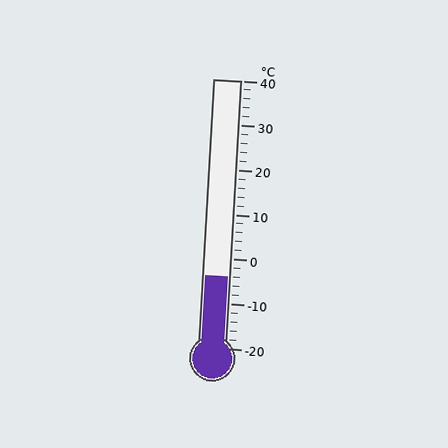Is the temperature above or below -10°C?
The temperature is above -10°C.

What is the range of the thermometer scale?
The thermometer scale ranges from -20°C to 40°C.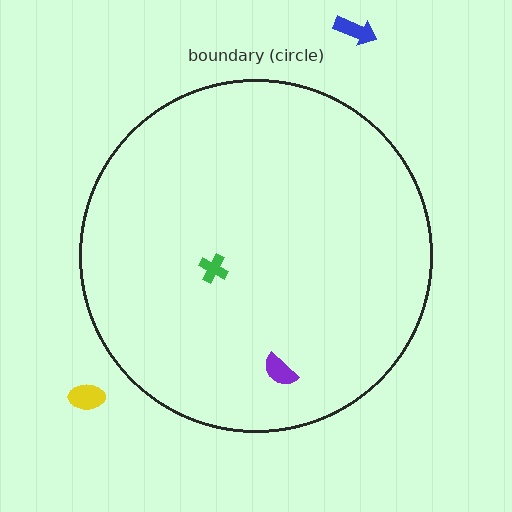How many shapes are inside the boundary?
2 inside, 2 outside.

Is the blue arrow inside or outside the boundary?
Outside.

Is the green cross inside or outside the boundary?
Inside.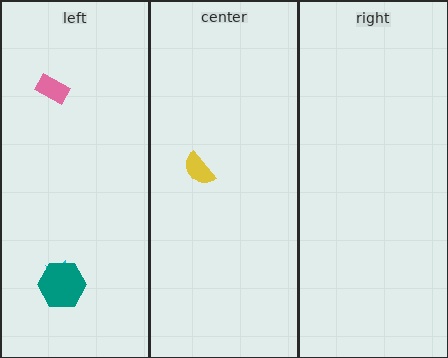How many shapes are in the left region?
3.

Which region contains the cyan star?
The left region.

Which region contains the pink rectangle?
The left region.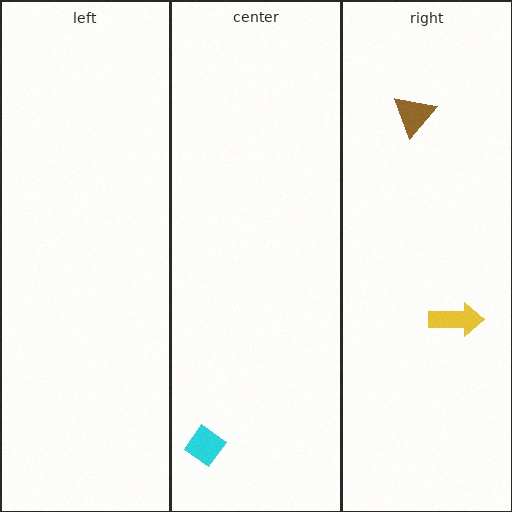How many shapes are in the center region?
1.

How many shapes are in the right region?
2.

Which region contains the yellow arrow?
The right region.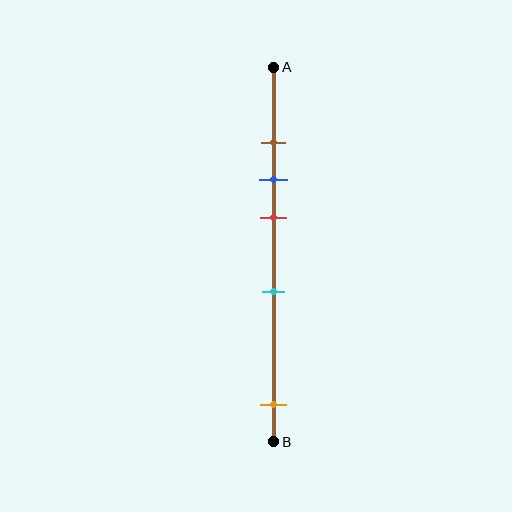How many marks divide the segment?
There are 5 marks dividing the segment.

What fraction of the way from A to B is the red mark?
The red mark is approximately 40% (0.4) of the way from A to B.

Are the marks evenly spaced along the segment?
No, the marks are not evenly spaced.